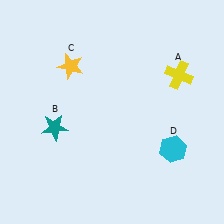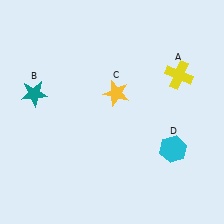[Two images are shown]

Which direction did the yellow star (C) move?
The yellow star (C) moved right.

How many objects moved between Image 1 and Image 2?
2 objects moved between the two images.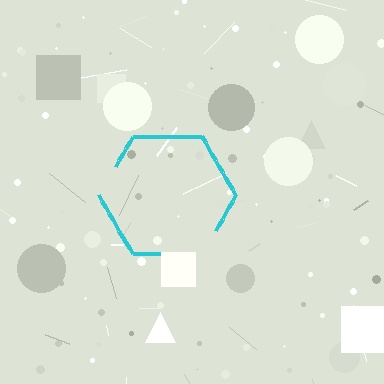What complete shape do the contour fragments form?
The contour fragments form a hexagon.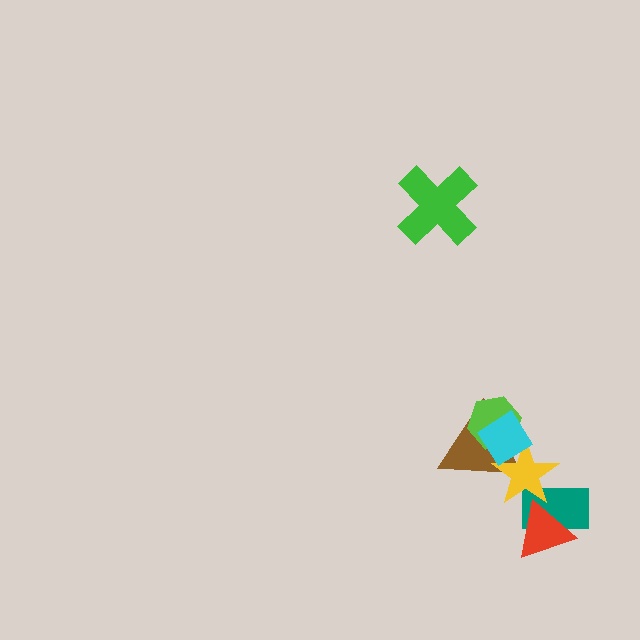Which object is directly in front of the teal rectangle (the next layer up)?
The yellow star is directly in front of the teal rectangle.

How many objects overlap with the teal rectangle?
2 objects overlap with the teal rectangle.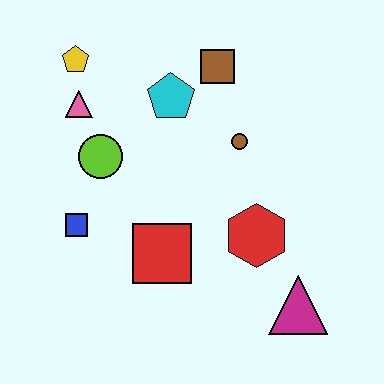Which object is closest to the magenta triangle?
The red hexagon is closest to the magenta triangle.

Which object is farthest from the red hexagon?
The yellow pentagon is farthest from the red hexagon.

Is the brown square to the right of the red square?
Yes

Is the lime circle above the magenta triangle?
Yes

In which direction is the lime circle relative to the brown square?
The lime circle is to the left of the brown square.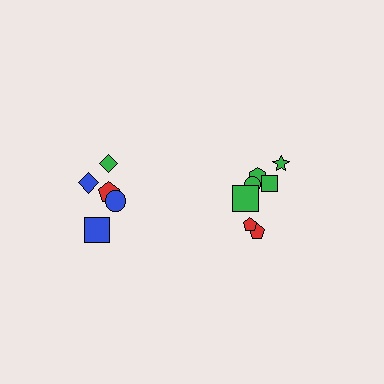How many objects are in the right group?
There are 7 objects.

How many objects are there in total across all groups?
There are 12 objects.